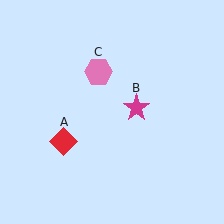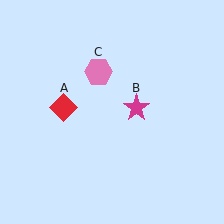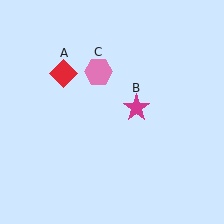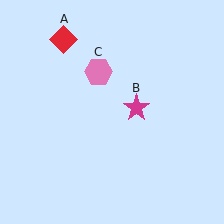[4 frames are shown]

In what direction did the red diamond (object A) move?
The red diamond (object A) moved up.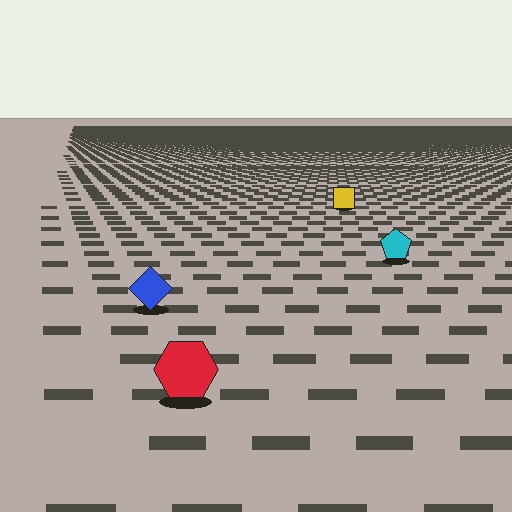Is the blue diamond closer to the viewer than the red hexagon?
No. The red hexagon is closer — you can tell from the texture gradient: the ground texture is coarser near it.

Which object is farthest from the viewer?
The yellow square is farthest from the viewer. It appears smaller and the ground texture around it is denser.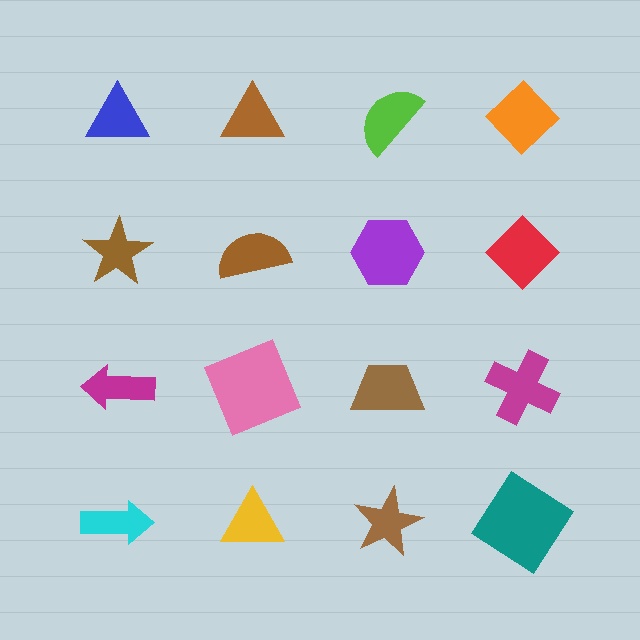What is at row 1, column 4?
An orange diamond.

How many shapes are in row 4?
4 shapes.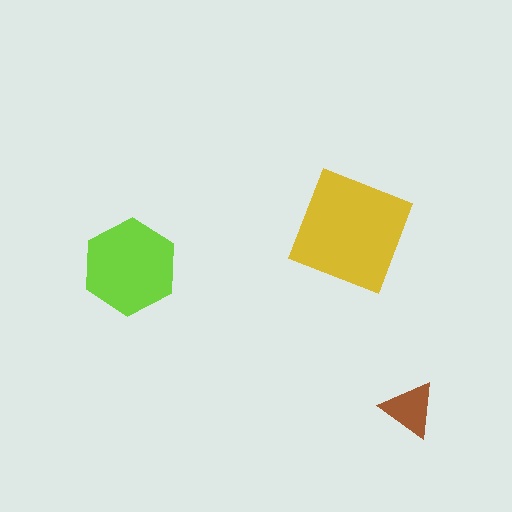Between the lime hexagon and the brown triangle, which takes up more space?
The lime hexagon.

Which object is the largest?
The yellow square.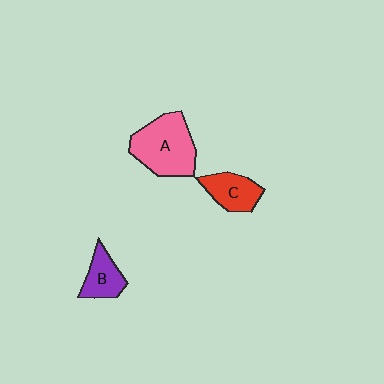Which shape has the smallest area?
Shape B (purple).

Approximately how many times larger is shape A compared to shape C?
Approximately 1.8 times.